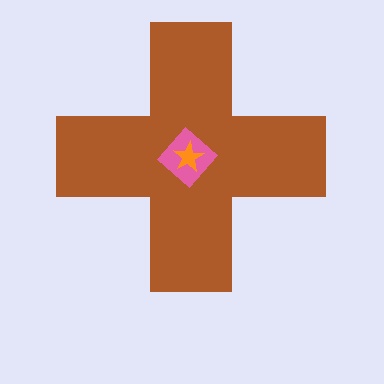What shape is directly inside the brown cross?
The pink diamond.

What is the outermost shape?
The brown cross.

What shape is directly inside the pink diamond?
The orange star.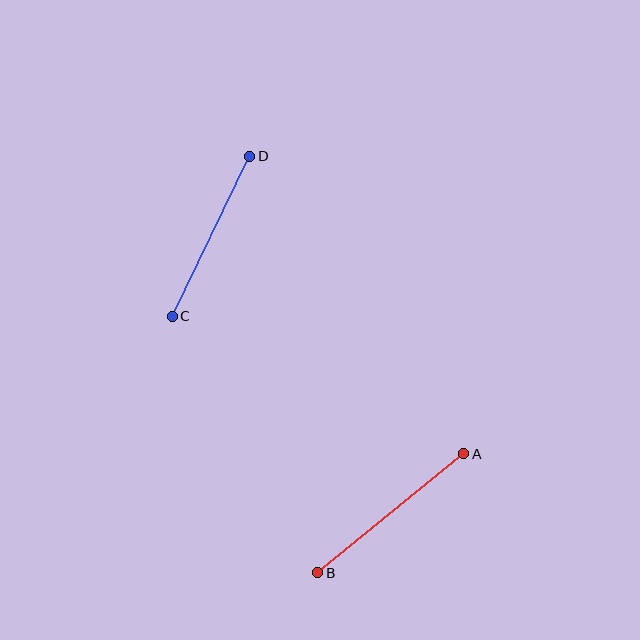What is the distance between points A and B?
The distance is approximately 188 pixels.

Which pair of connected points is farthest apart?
Points A and B are farthest apart.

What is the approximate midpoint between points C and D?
The midpoint is at approximately (211, 236) pixels.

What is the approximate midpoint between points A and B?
The midpoint is at approximately (391, 513) pixels.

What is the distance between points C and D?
The distance is approximately 178 pixels.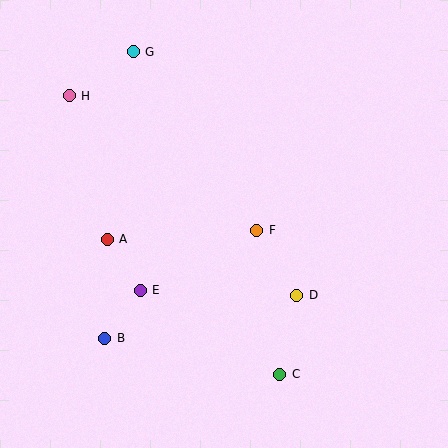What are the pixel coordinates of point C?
Point C is at (280, 374).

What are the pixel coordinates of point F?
Point F is at (257, 230).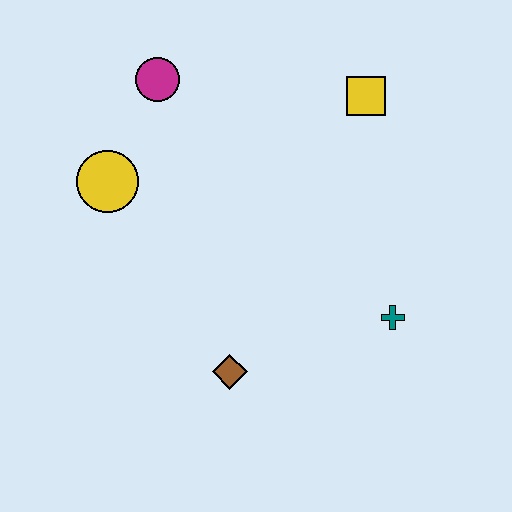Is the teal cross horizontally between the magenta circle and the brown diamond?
No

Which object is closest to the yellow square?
The magenta circle is closest to the yellow square.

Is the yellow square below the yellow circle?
No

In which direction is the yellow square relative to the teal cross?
The yellow square is above the teal cross.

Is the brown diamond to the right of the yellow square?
No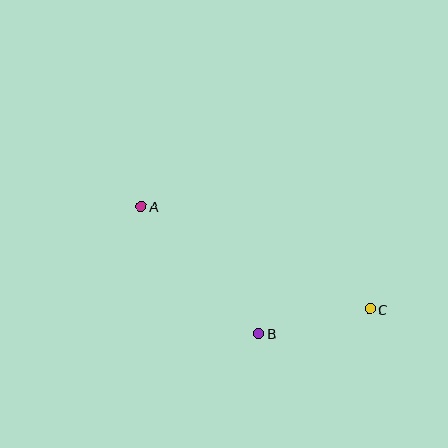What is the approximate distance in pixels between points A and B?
The distance between A and B is approximately 173 pixels.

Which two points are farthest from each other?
Points A and C are farthest from each other.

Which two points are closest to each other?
Points B and C are closest to each other.